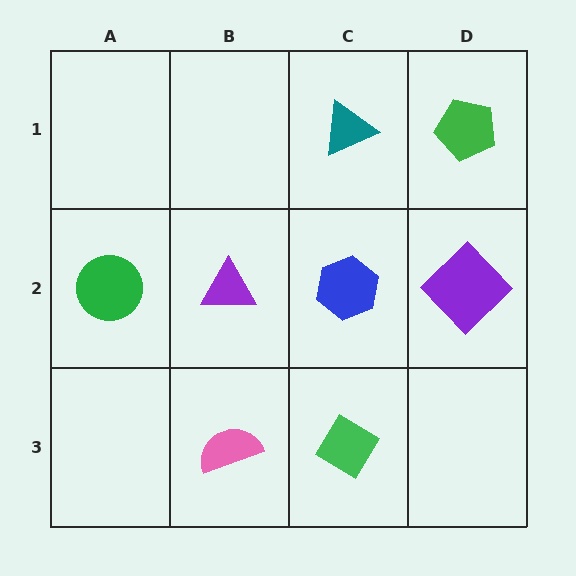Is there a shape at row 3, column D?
No, that cell is empty.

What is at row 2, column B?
A purple triangle.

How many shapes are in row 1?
2 shapes.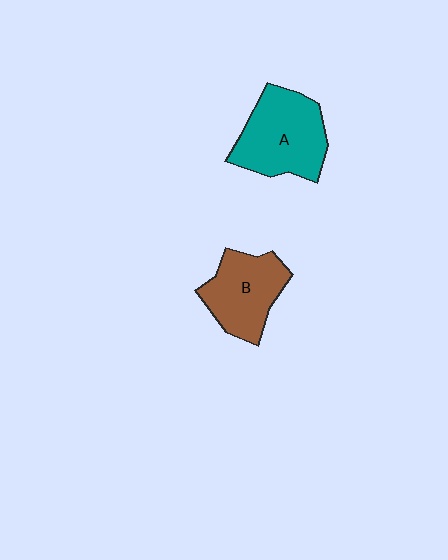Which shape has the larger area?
Shape A (teal).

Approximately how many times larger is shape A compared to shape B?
Approximately 1.2 times.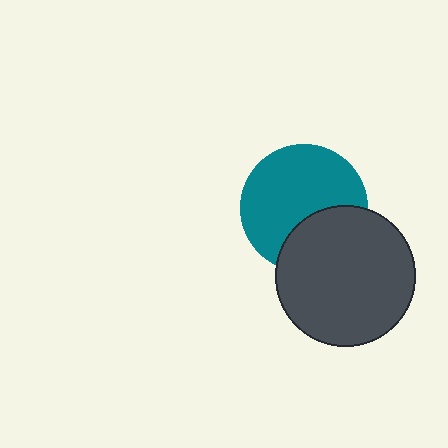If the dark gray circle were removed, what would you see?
You would see the complete teal circle.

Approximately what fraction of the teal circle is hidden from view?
Roughly 32% of the teal circle is hidden behind the dark gray circle.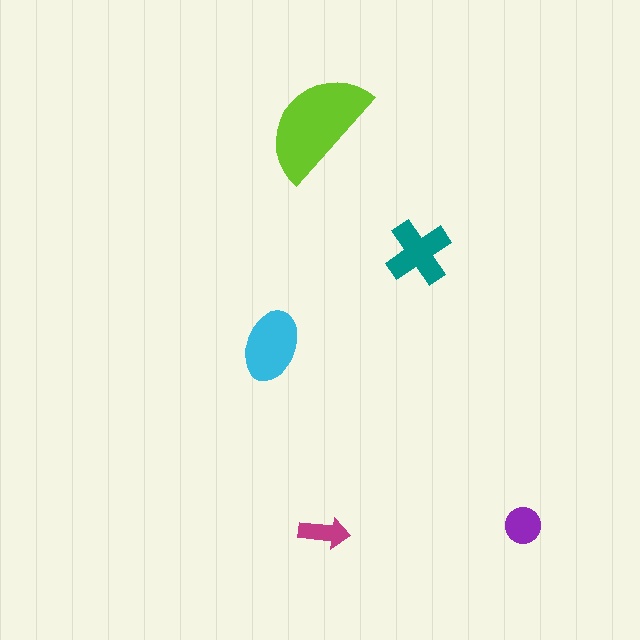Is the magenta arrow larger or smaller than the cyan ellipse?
Smaller.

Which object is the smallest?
The magenta arrow.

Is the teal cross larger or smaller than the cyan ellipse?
Smaller.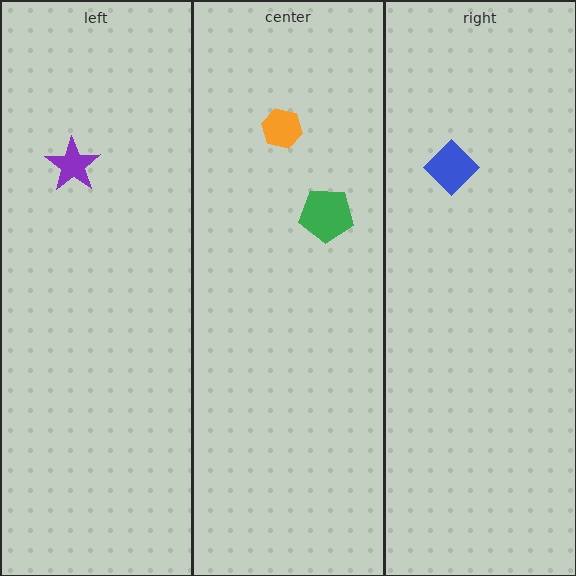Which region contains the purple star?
The left region.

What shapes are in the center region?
The green pentagon, the orange hexagon.